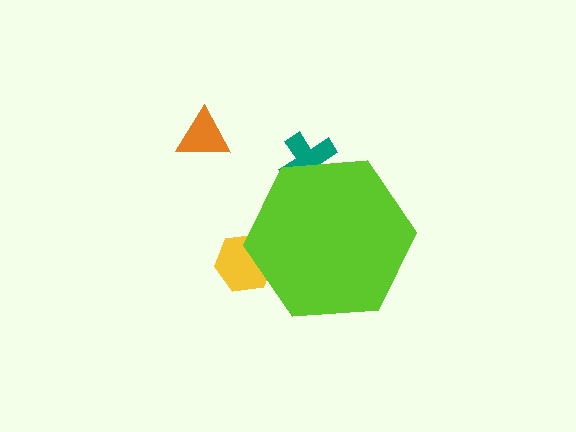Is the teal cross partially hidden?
Yes, the teal cross is partially hidden behind the lime hexagon.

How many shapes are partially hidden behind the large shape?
2 shapes are partially hidden.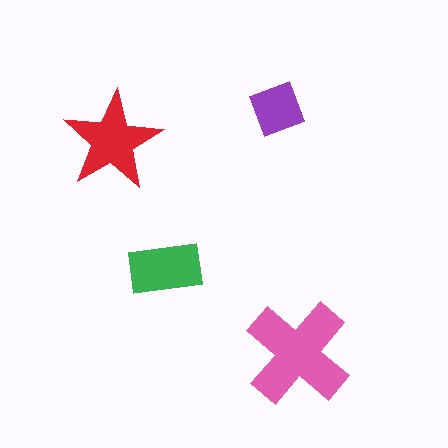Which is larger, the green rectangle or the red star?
The red star.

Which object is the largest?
The pink cross.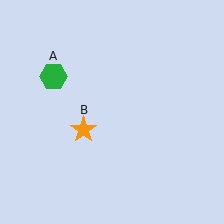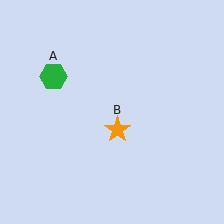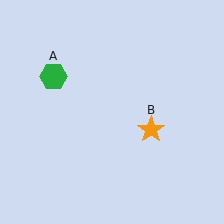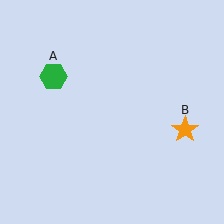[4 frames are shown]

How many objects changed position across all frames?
1 object changed position: orange star (object B).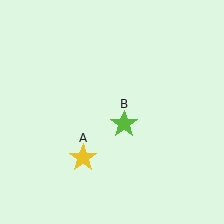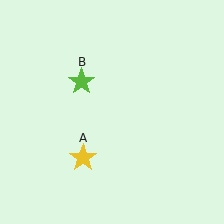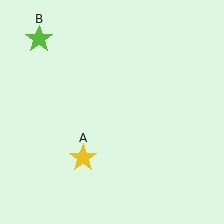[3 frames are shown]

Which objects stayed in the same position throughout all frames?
Yellow star (object A) remained stationary.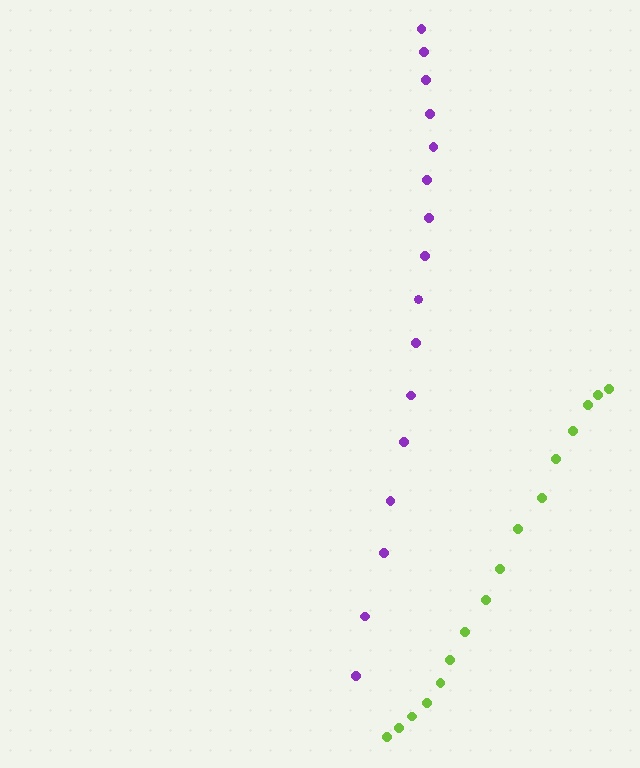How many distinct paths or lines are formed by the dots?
There are 2 distinct paths.